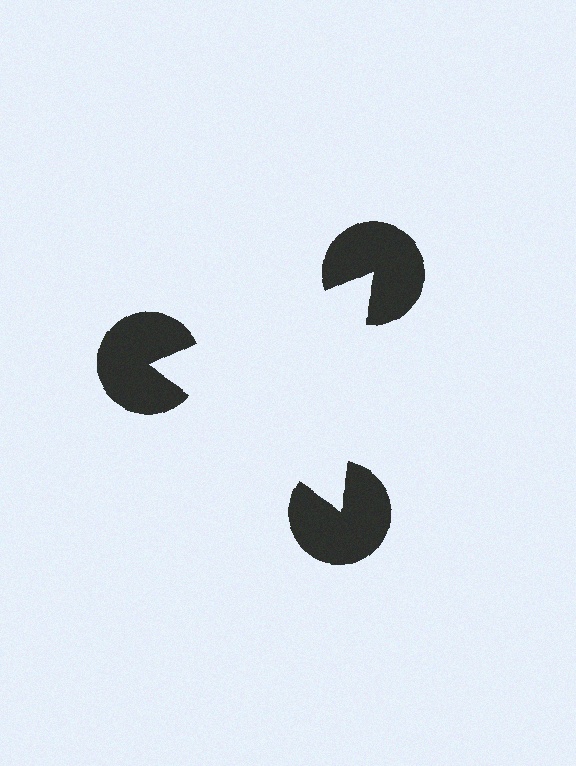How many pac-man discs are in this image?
There are 3 — one at each vertex of the illusory triangle.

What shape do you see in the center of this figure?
An illusory triangle — its edges are inferred from the aligned wedge cuts in the pac-man discs, not physically drawn.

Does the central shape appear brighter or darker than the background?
It typically appears slightly brighter than the background, even though no actual brightness change is drawn.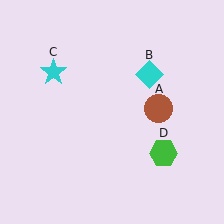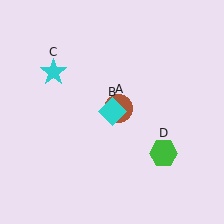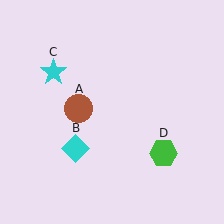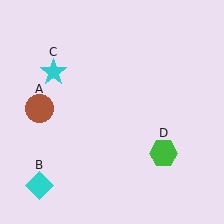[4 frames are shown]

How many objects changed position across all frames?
2 objects changed position: brown circle (object A), cyan diamond (object B).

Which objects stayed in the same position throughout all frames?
Cyan star (object C) and green hexagon (object D) remained stationary.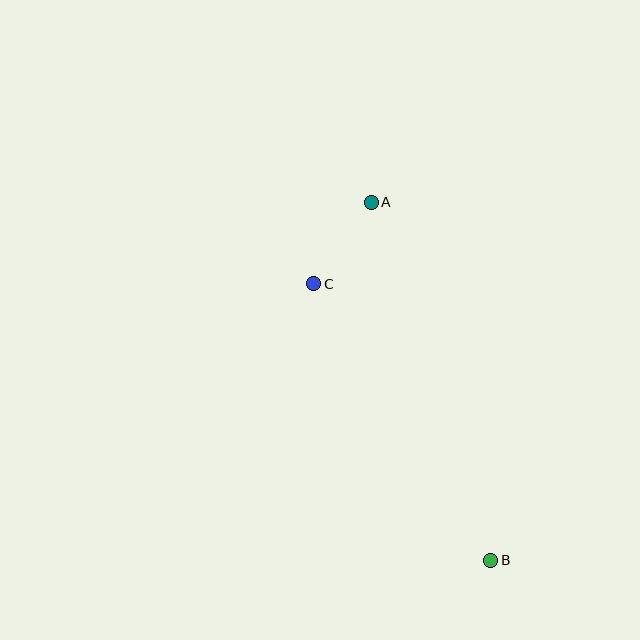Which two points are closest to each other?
Points A and C are closest to each other.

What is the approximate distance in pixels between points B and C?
The distance between B and C is approximately 329 pixels.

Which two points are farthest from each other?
Points A and B are farthest from each other.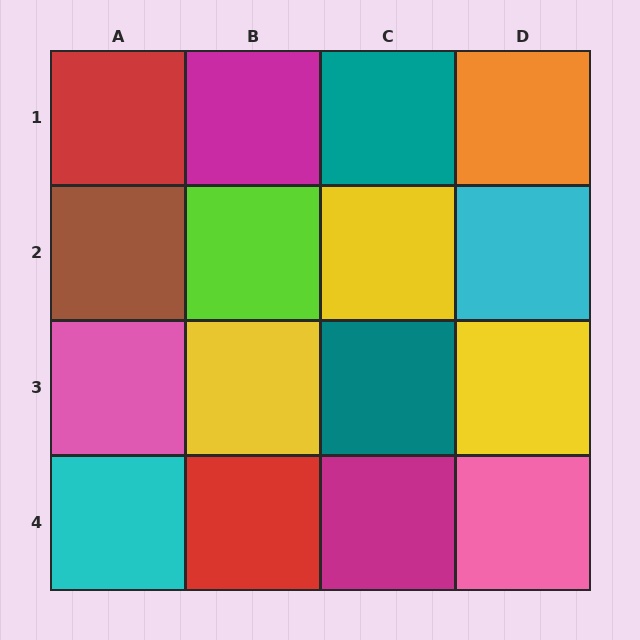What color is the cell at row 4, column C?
Magenta.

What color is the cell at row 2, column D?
Cyan.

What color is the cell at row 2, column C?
Yellow.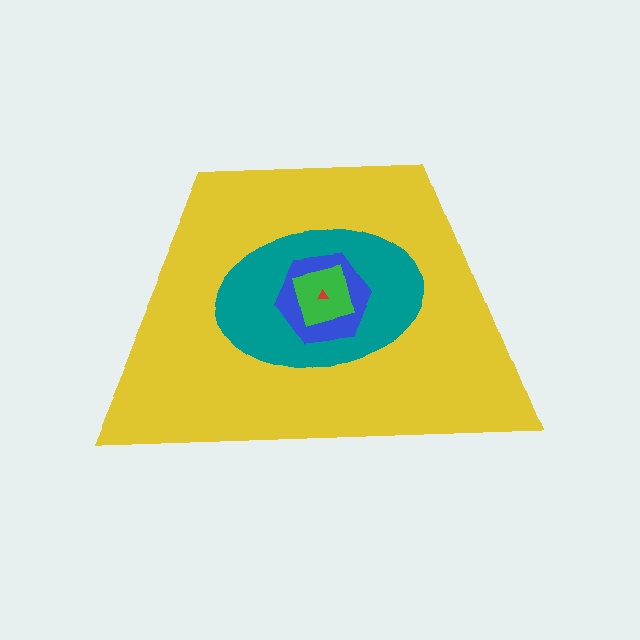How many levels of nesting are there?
5.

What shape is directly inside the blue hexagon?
The green square.